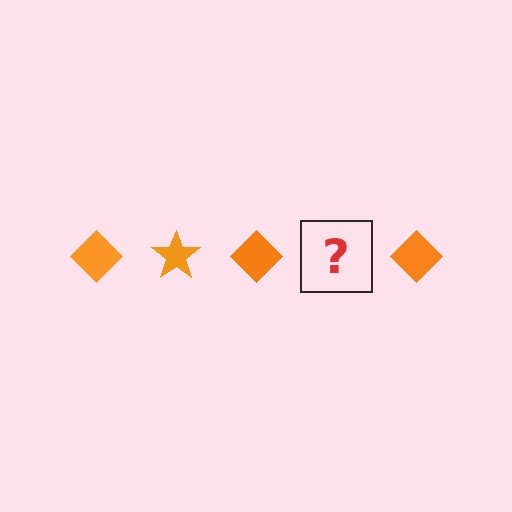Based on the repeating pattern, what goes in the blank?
The blank should be an orange star.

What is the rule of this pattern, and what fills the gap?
The rule is that the pattern cycles through diamond, star shapes in orange. The gap should be filled with an orange star.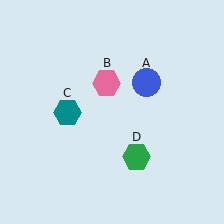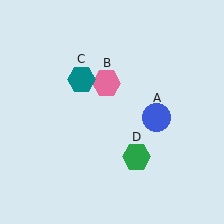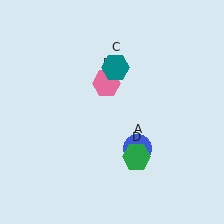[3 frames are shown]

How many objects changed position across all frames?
2 objects changed position: blue circle (object A), teal hexagon (object C).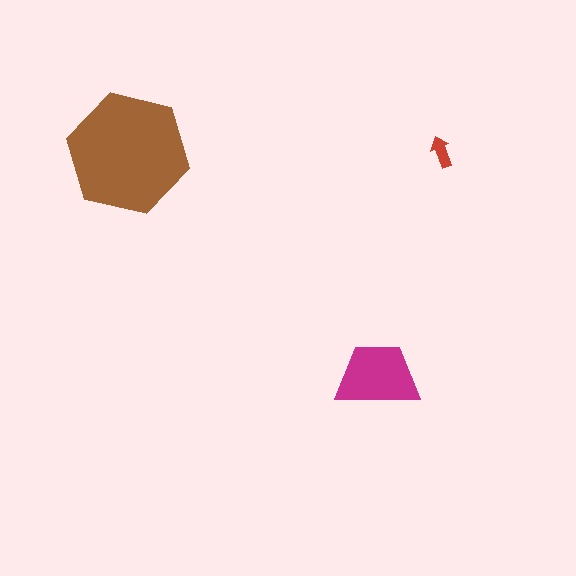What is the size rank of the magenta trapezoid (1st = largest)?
2nd.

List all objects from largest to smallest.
The brown hexagon, the magenta trapezoid, the red arrow.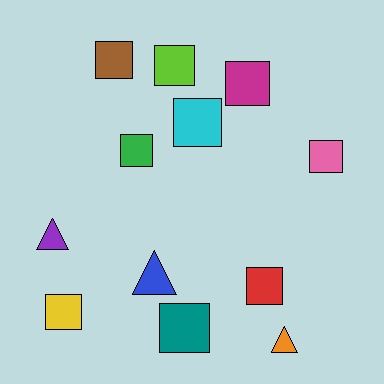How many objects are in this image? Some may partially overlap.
There are 12 objects.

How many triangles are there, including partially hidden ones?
There are 3 triangles.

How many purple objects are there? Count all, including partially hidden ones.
There is 1 purple object.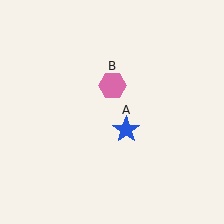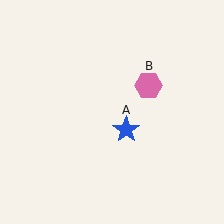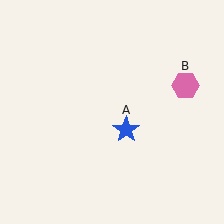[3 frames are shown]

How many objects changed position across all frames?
1 object changed position: pink hexagon (object B).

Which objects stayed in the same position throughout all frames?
Blue star (object A) remained stationary.